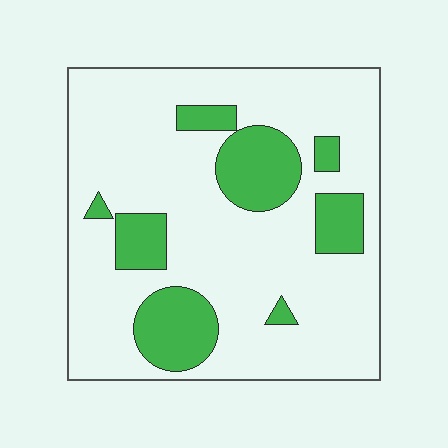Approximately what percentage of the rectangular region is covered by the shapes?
Approximately 20%.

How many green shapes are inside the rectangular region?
8.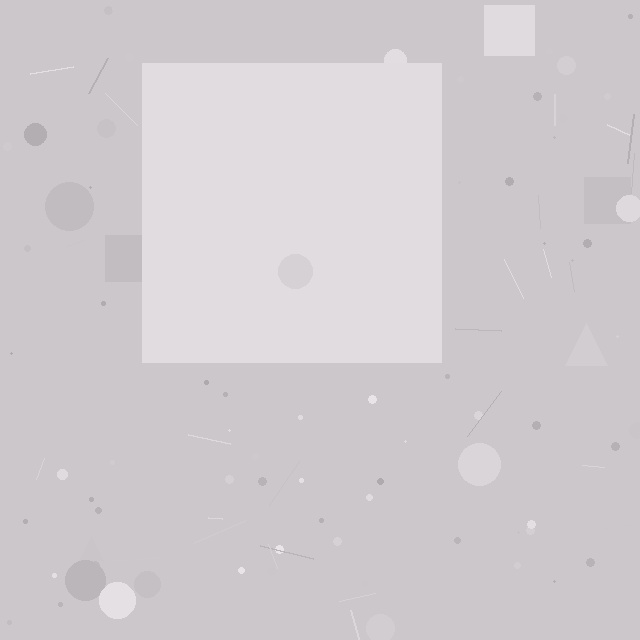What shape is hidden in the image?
A square is hidden in the image.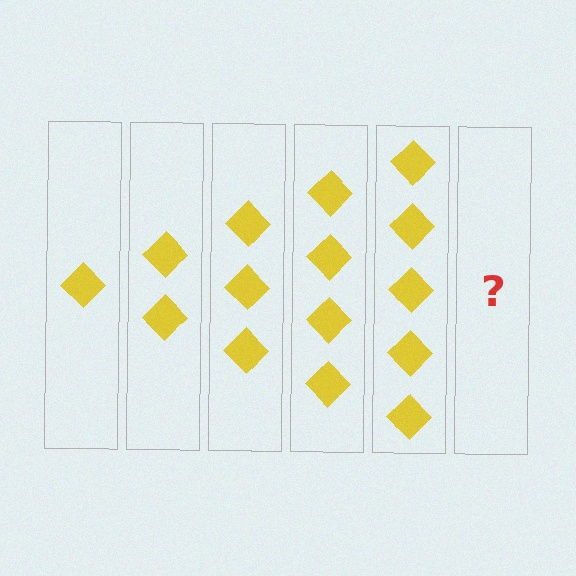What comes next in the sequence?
The next element should be 6 diamonds.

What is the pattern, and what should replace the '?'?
The pattern is that each step adds one more diamond. The '?' should be 6 diamonds.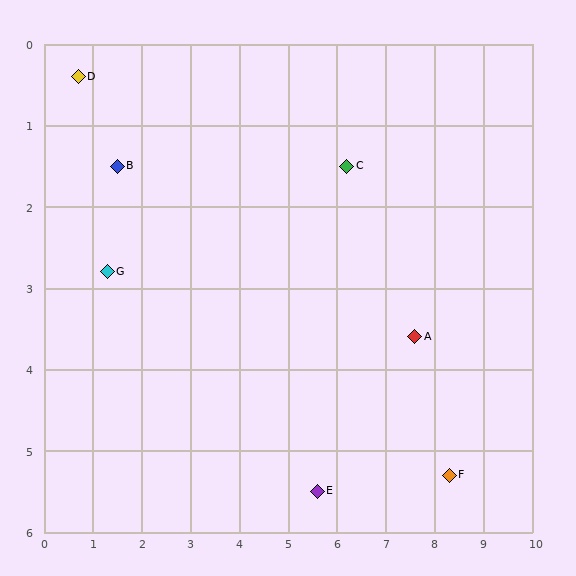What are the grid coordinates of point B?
Point B is at approximately (1.5, 1.5).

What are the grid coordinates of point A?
Point A is at approximately (7.6, 3.6).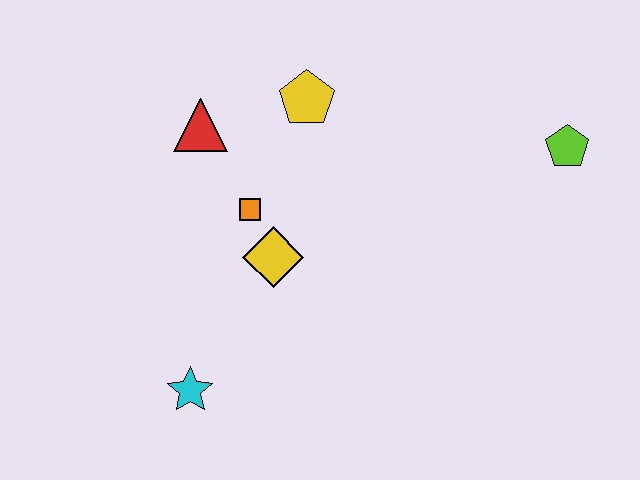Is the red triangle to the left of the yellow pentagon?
Yes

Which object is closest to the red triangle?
The orange square is closest to the red triangle.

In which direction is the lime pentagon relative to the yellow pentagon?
The lime pentagon is to the right of the yellow pentagon.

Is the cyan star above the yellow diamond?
No